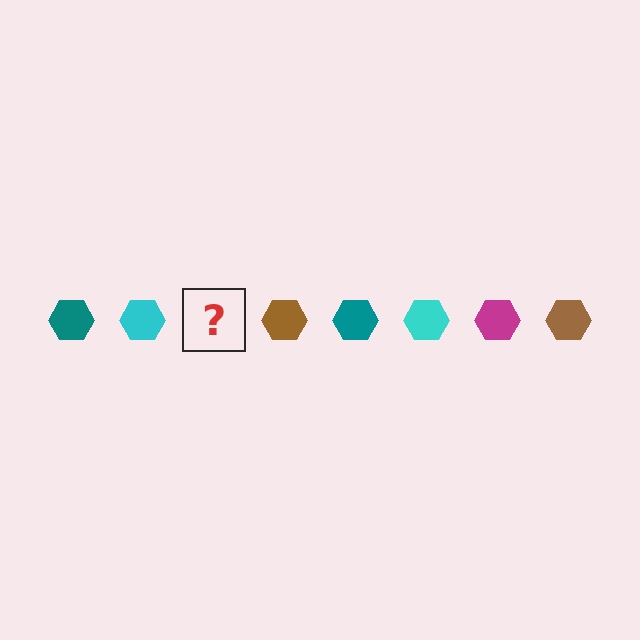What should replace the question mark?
The question mark should be replaced with a magenta hexagon.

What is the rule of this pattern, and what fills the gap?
The rule is that the pattern cycles through teal, cyan, magenta, brown hexagons. The gap should be filled with a magenta hexagon.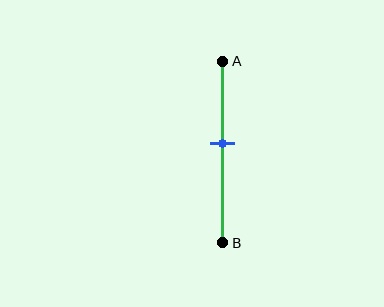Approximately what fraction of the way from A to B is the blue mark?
The blue mark is approximately 45% of the way from A to B.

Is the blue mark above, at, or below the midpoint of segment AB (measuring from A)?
The blue mark is above the midpoint of segment AB.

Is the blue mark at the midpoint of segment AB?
No, the mark is at about 45% from A, not at the 50% midpoint.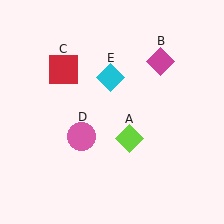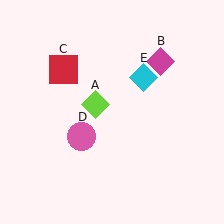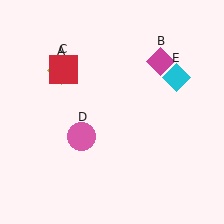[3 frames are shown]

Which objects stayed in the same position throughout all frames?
Magenta diamond (object B) and red square (object C) and pink circle (object D) remained stationary.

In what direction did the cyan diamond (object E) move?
The cyan diamond (object E) moved right.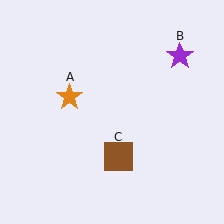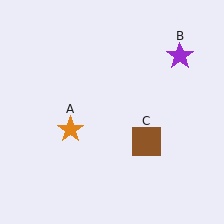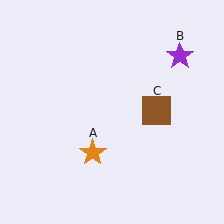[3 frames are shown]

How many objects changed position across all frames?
2 objects changed position: orange star (object A), brown square (object C).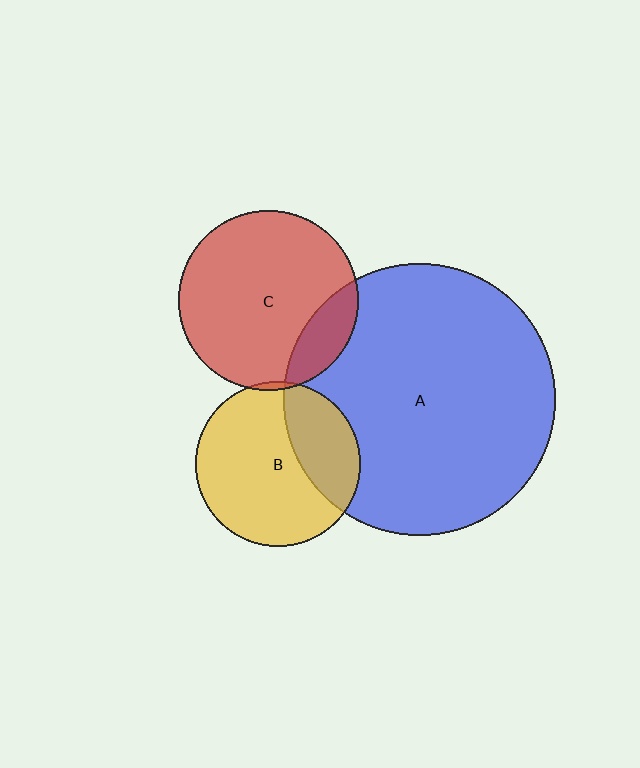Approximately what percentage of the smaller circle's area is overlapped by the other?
Approximately 15%.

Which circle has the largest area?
Circle A (blue).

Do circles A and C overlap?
Yes.